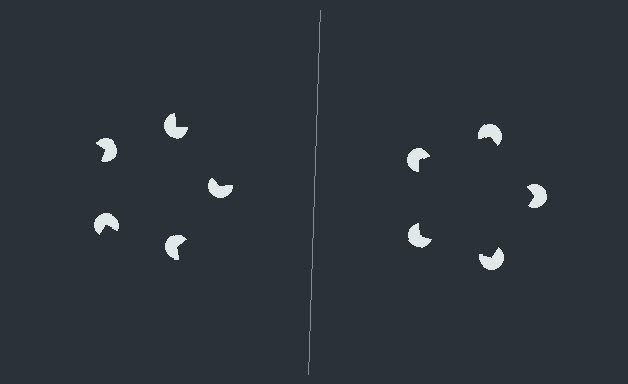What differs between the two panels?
The pac-man discs are positioned identically on both sides; only the wedge orientations differ. On the right they align to a pentagon; on the left they are misaligned.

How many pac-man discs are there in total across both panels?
10 — 5 on each side.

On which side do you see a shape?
An illusory pentagon appears on the right side. On the left side the wedge cuts are rotated, so no coherent shape forms.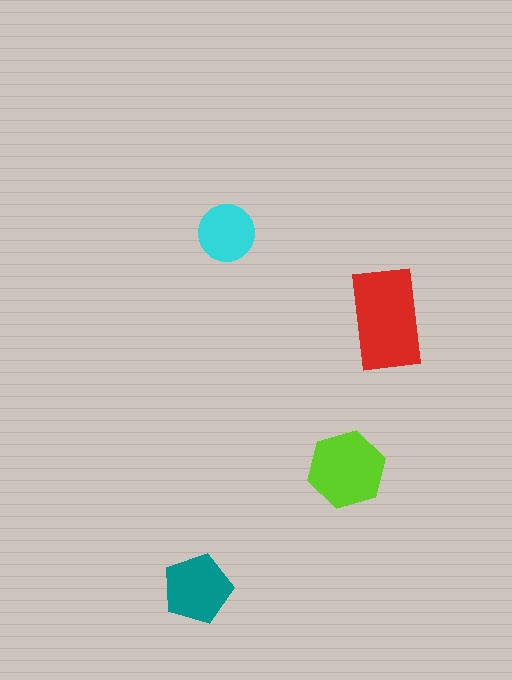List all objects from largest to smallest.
The red rectangle, the lime hexagon, the teal pentagon, the cyan circle.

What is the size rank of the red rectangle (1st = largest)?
1st.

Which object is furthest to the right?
The red rectangle is rightmost.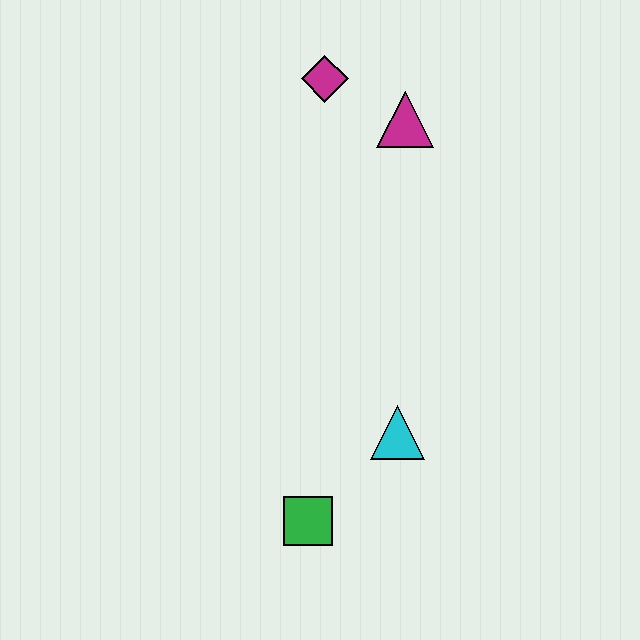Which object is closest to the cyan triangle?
The green square is closest to the cyan triangle.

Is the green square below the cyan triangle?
Yes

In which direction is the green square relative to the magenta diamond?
The green square is below the magenta diamond.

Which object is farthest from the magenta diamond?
The green square is farthest from the magenta diamond.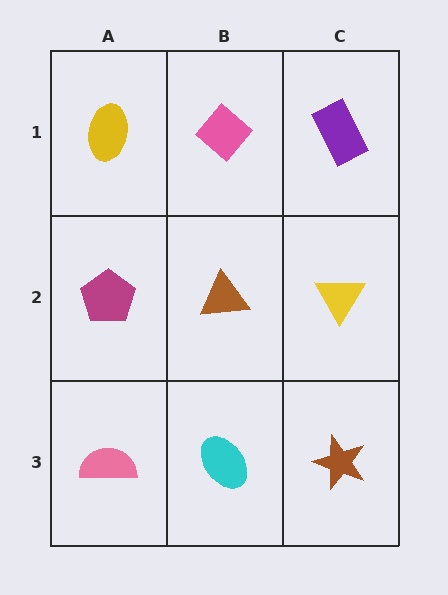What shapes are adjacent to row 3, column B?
A brown triangle (row 2, column B), a pink semicircle (row 3, column A), a brown star (row 3, column C).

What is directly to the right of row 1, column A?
A pink diamond.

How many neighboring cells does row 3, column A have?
2.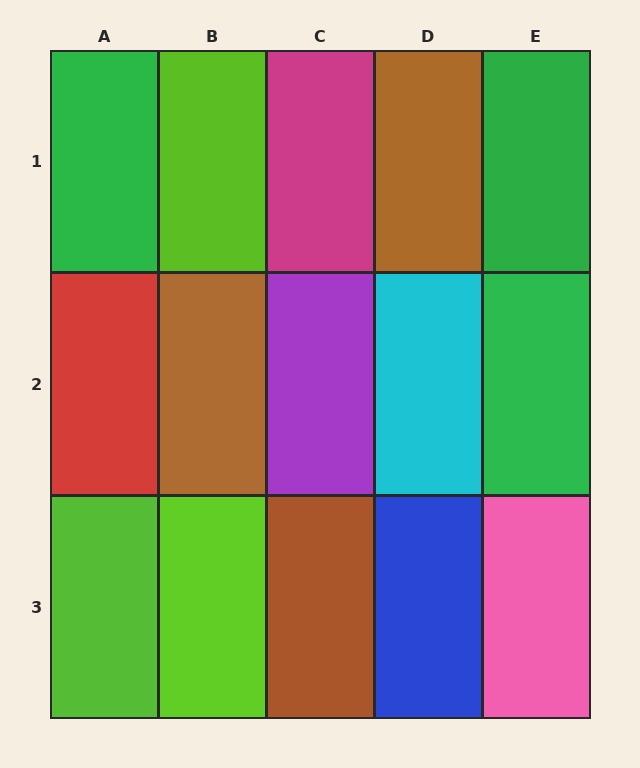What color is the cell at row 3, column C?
Brown.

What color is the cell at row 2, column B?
Brown.